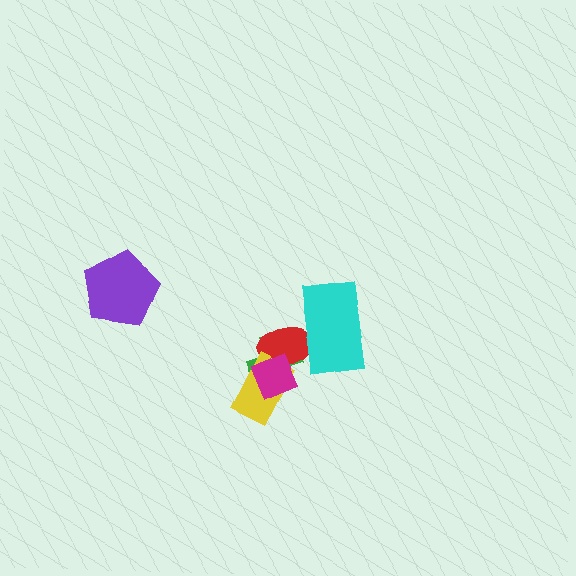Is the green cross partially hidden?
Yes, it is partially covered by another shape.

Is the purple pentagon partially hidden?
No, no other shape covers it.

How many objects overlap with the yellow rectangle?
3 objects overlap with the yellow rectangle.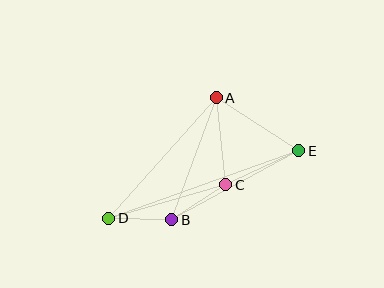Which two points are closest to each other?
Points B and D are closest to each other.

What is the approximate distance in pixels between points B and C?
The distance between B and C is approximately 65 pixels.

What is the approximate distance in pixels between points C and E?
The distance between C and E is approximately 81 pixels.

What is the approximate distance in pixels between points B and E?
The distance between B and E is approximately 145 pixels.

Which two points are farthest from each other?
Points D and E are farthest from each other.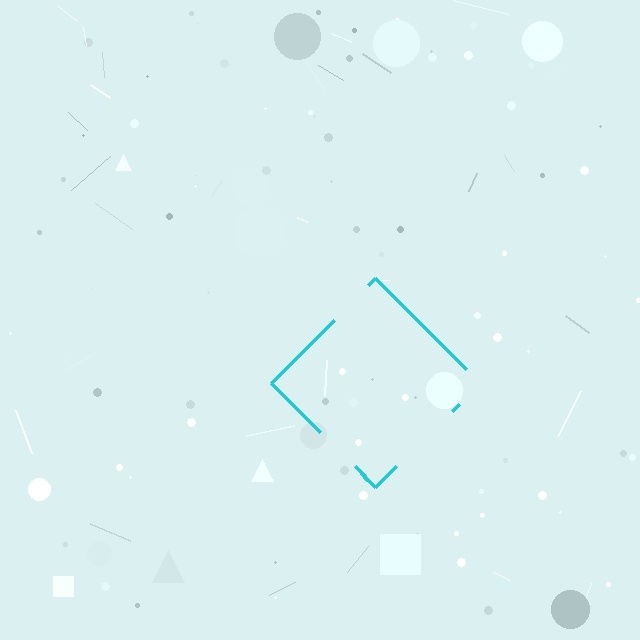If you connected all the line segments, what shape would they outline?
They would outline a diamond.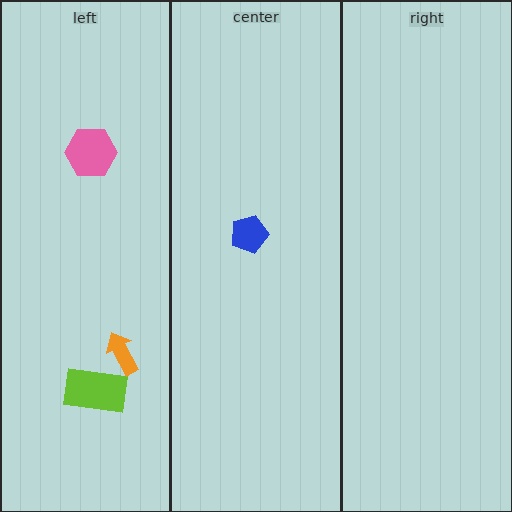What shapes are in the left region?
The pink hexagon, the lime rectangle, the orange arrow.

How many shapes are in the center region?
1.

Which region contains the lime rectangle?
The left region.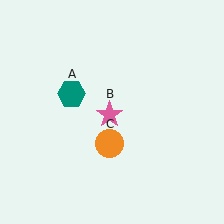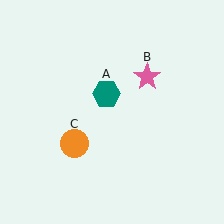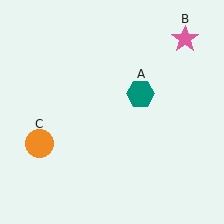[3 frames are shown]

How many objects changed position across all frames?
3 objects changed position: teal hexagon (object A), pink star (object B), orange circle (object C).